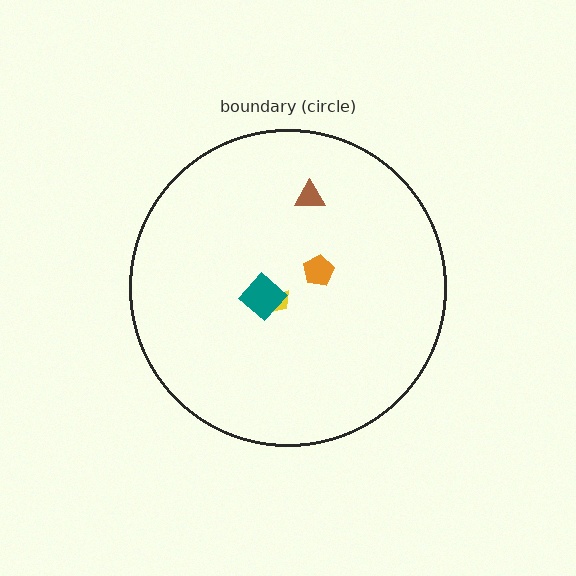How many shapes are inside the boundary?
4 inside, 0 outside.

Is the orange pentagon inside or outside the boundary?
Inside.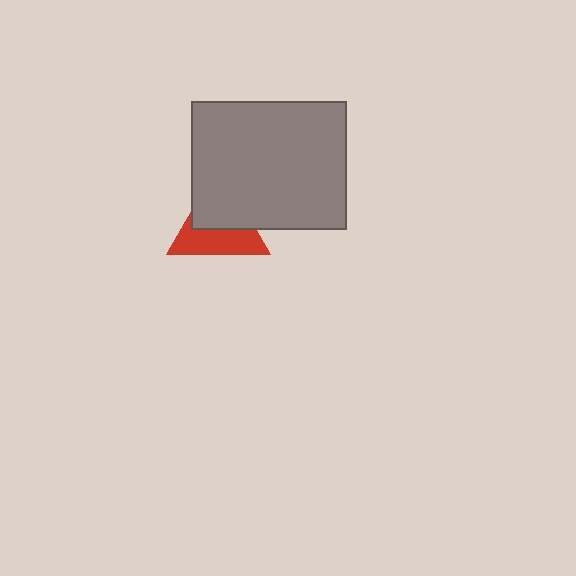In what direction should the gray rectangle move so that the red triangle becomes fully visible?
The gray rectangle should move toward the upper-right. That is the shortest direction to clear the overlap and leave the red triangle fully visible.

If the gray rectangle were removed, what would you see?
You would see the complete red triangle.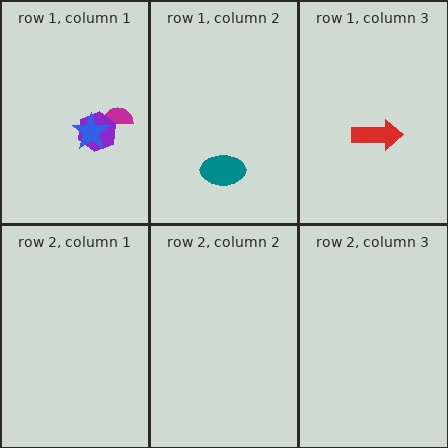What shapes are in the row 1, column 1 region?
The magenta semicircle, the purple hexagon, the blue star.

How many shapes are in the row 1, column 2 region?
1.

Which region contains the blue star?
The row 1, column 1 region.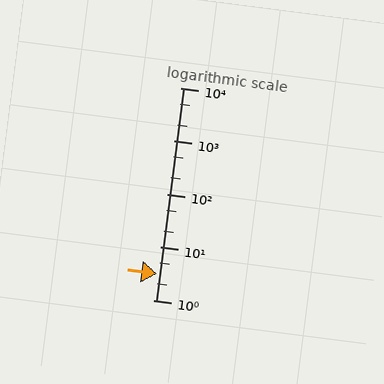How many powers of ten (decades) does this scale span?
The scale spans 4 decades, from 1 to 10000.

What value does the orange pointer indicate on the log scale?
The pointer indicates approximately 3.1.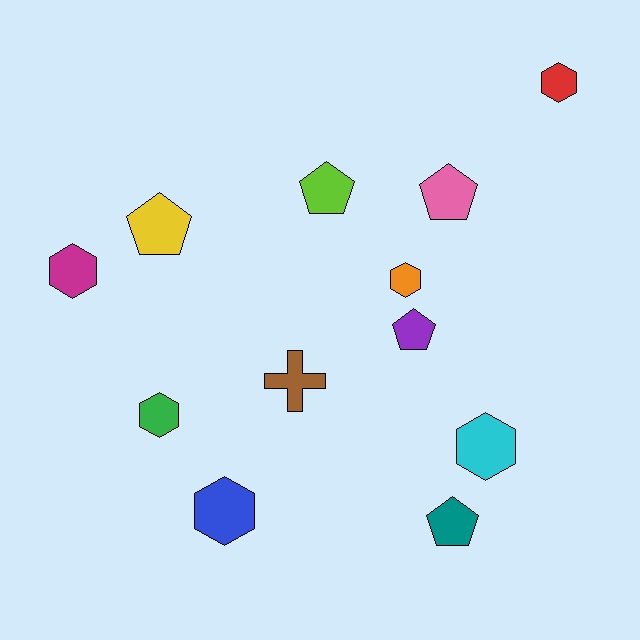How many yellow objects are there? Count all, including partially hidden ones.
There is 1 yellow object.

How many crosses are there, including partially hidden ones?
There is 1 cross.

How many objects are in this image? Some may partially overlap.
There are 12 objects.